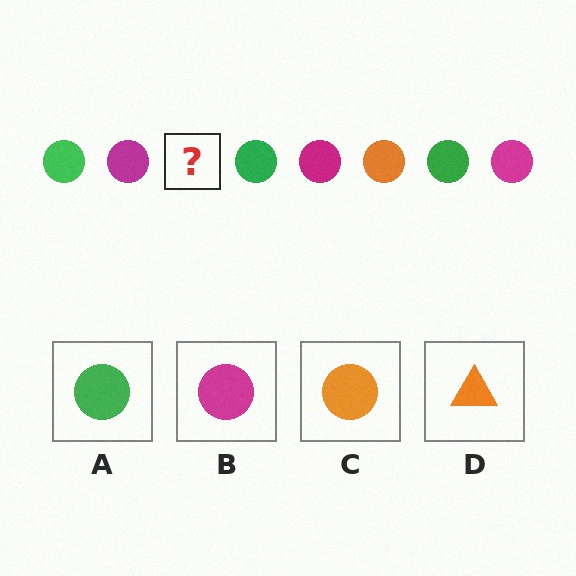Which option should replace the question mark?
Option C.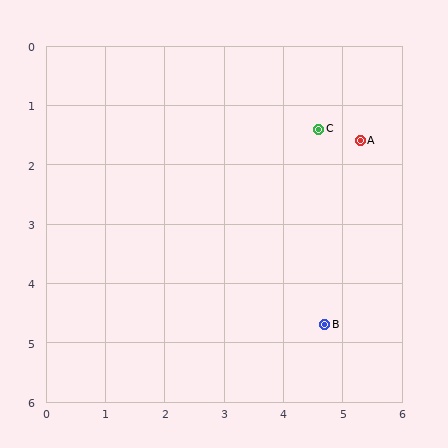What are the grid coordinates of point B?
Point B is at approximately (4.7, 4.7).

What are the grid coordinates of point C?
Point C is at approximately (4.6, 1.4).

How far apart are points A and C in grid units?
Points A and C are about 0.7 grid units apart.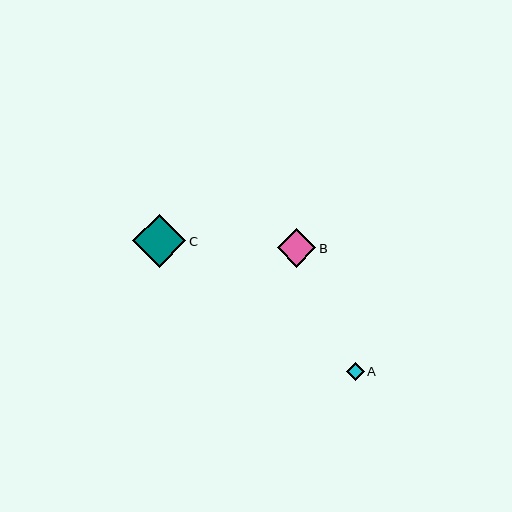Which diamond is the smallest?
Diamond A is the smallest with a size of approximately 18 pixels.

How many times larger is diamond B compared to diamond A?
Diamond B is approximately 2.2 times the size of diamond A.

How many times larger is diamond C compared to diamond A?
Diamond C is approximately 3.0 times the size of diamond A.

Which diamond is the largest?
Diamond C is the largest with a size of approximately 53 pixels.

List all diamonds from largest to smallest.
From largest to smallest: C, B, A.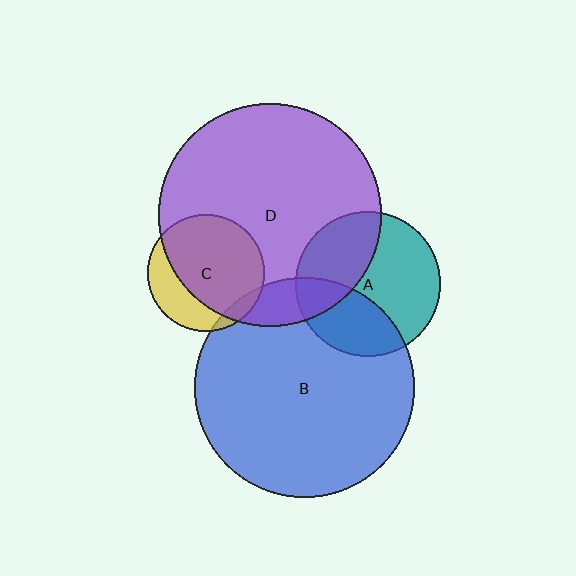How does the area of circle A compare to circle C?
Approximately 1.5 times.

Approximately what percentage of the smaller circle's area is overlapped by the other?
Approximately 10%.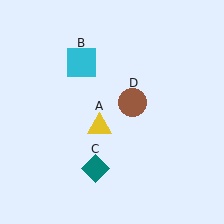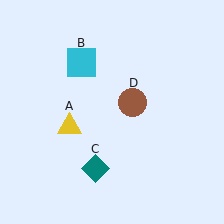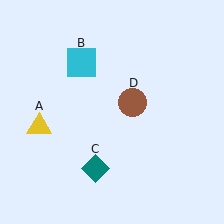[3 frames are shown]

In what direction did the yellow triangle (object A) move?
The yellow triangle (object A) moved left.